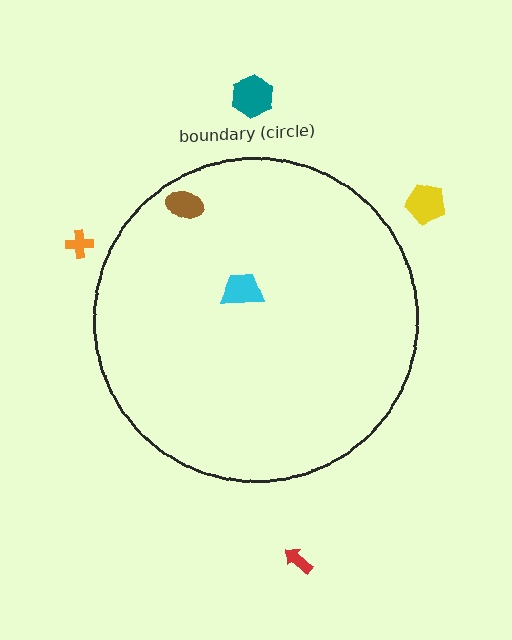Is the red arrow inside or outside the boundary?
Outside.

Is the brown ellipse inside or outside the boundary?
Inside.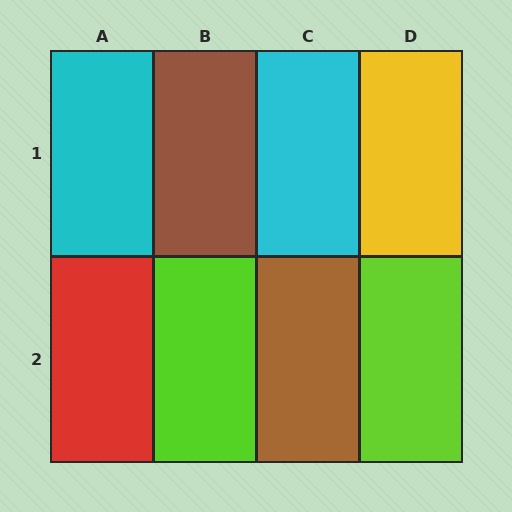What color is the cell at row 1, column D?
Yellow.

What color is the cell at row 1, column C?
Cyan.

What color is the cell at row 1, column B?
Brown.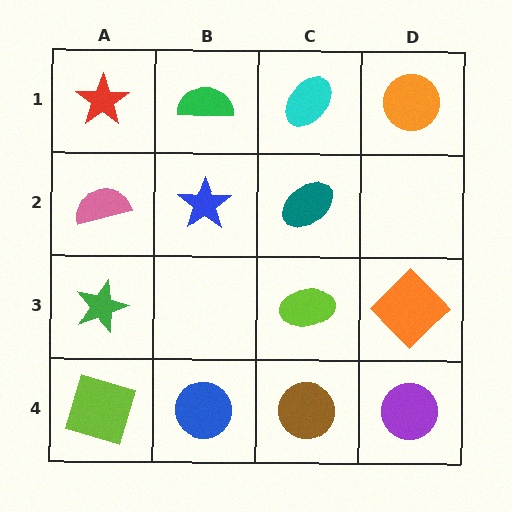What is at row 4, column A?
A lime square.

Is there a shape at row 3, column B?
No, that cell is empty.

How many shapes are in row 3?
3 shapes.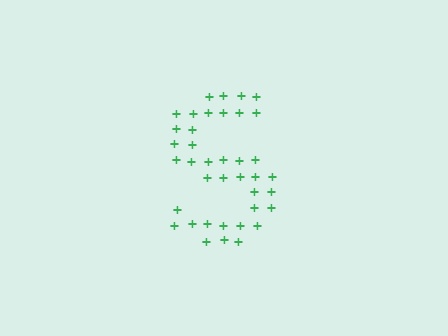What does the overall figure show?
The overall figure shows the letter S.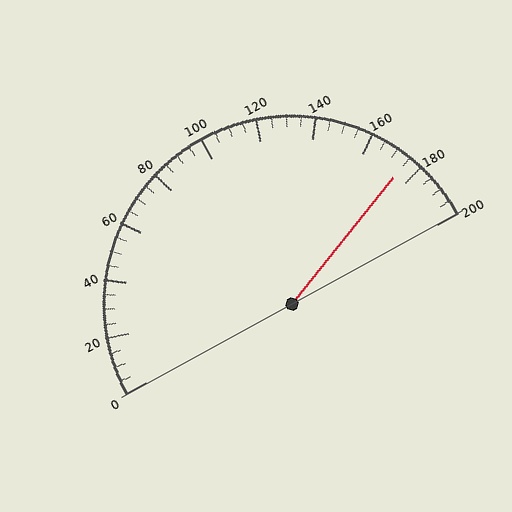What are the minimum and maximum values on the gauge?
The gauge ranges from 0 to 200.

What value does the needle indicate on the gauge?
The needle indicates approximately 175.